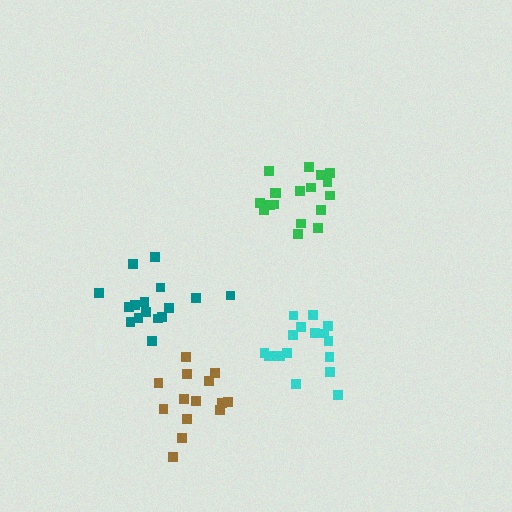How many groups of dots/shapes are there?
There are 4 groups.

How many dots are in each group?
Group 1: 18 dots, Group 2: 16 dots, Group 3: 17 dots, Group 4: 14 dots (65 total).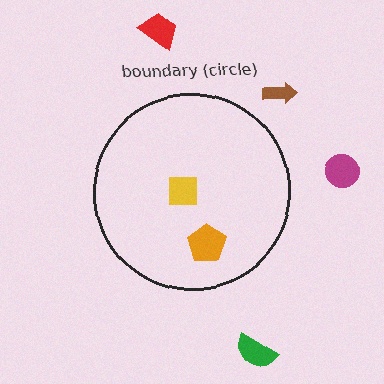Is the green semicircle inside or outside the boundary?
Outside.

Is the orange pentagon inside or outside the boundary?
Inside.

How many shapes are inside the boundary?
2 inside, 4 outside.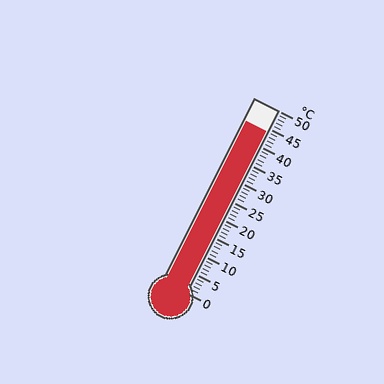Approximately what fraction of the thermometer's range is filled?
The thermometer is filled to approximately 90% of its range.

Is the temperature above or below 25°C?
The temperature is above 25°C.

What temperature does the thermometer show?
The thermometer shows approximately 44°C.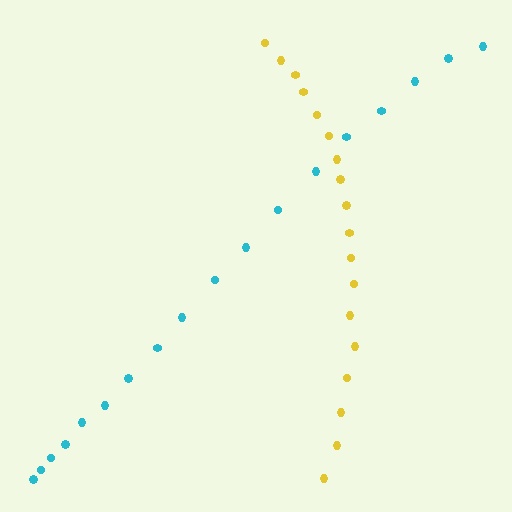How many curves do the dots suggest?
There are 2 distinct paths.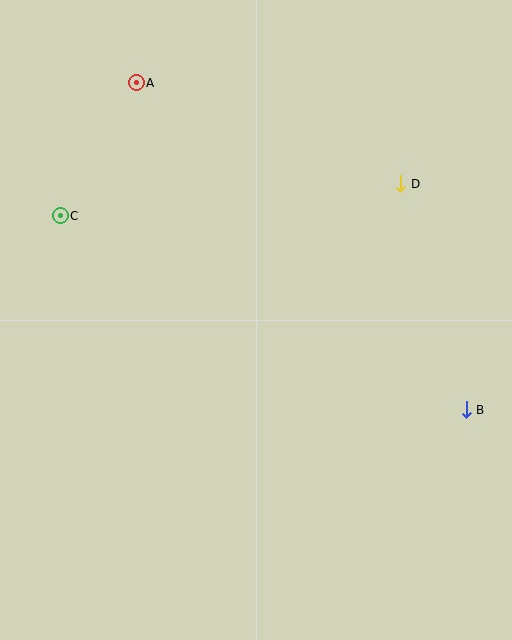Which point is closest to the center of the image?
Point D at (401, 184) is closest to the center.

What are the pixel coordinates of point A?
Point A is at (136, 83).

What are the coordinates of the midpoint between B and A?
The midpoint between B and A is at (301, 246).